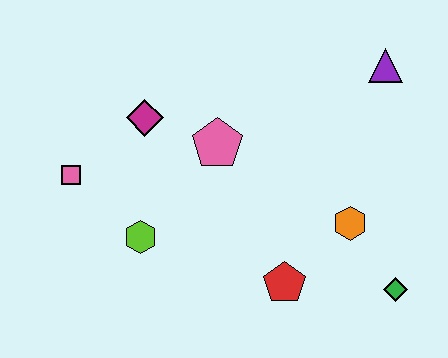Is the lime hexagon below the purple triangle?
Yes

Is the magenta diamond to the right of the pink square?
Yes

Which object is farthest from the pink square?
The green diamond is farthest from the pink square.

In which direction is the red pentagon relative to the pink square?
The red pentagon is to the right of the pink square.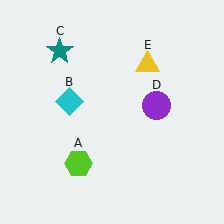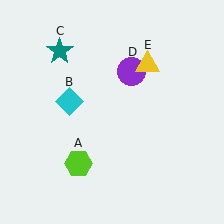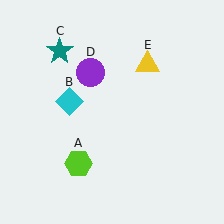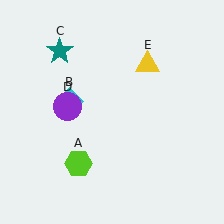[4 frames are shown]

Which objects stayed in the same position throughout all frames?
Lime hexagon (object A) and cyan diamond (object B) and teal star (object C) and yellow triangle (object E) remained stationary.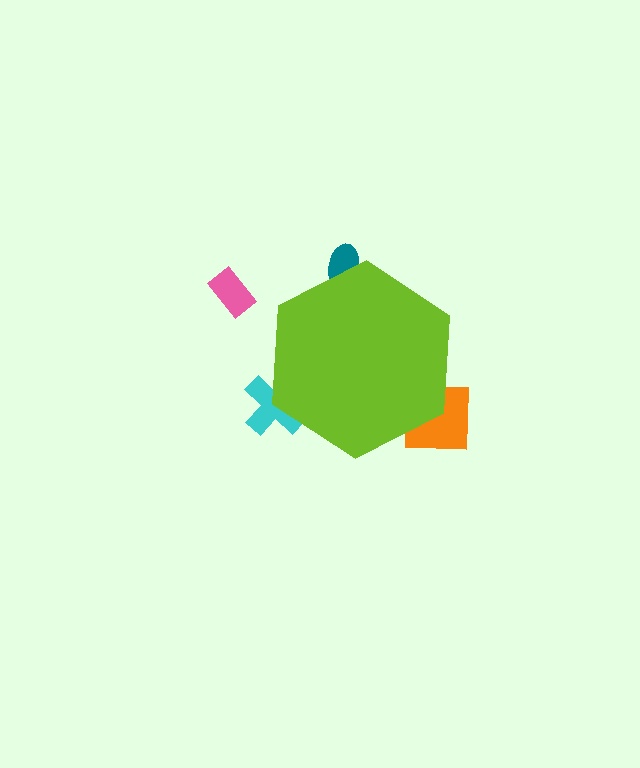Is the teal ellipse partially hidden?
Yes, the teal ellipse is partially hidden behind the lime hexagon.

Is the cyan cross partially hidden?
Yes, the cyan cross is partially hidden behind the lime hexagon.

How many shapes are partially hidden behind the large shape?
3 shapes are partially hidden.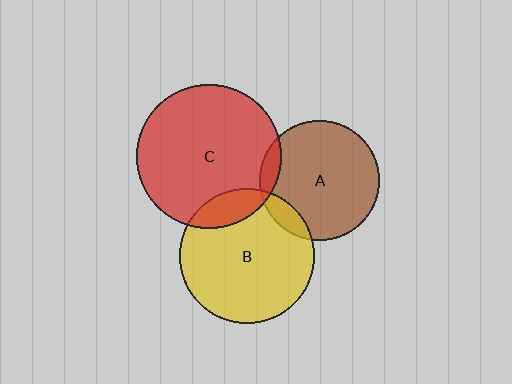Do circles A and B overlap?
Yes.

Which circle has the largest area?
Circle C (red).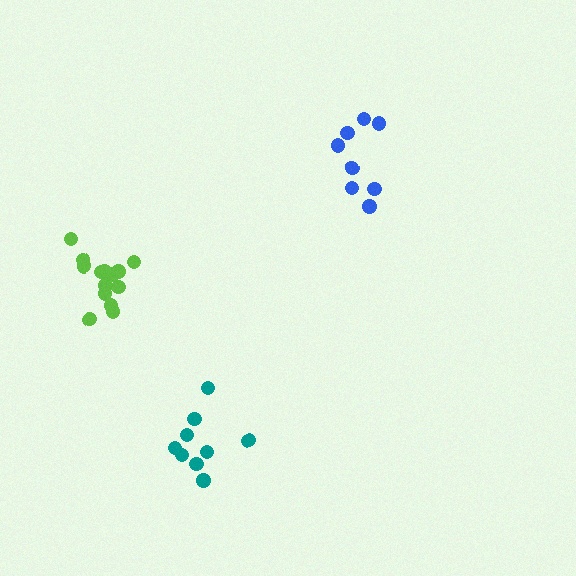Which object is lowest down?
The teal cluster is bottommost.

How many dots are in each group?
Group 1: 14 dots, Group 2: 9 dots, Group 3: 8 dots (31 total).